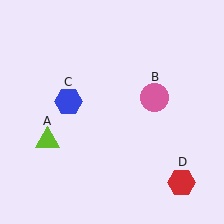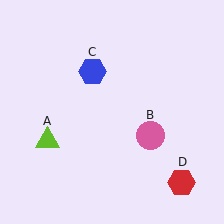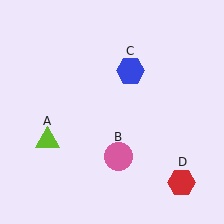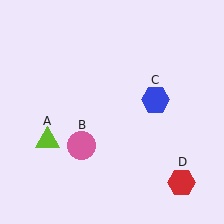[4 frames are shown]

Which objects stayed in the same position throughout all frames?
Lime triangle (object A) and red hexagon (object D) remained stationary.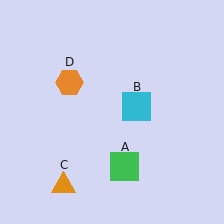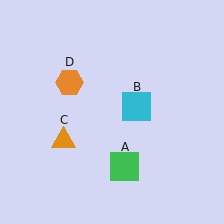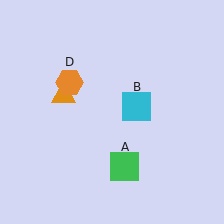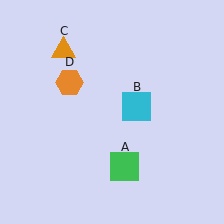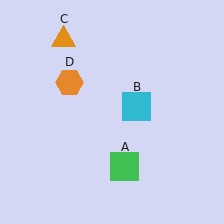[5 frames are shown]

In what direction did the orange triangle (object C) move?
The orange triangle (object C) moved up.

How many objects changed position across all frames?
1 object changed position: orange triangle (object C).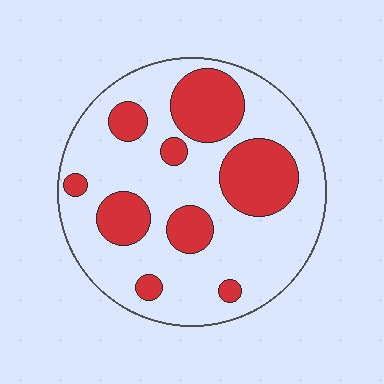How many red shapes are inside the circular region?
9.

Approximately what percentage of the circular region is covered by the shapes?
Approximately 30%.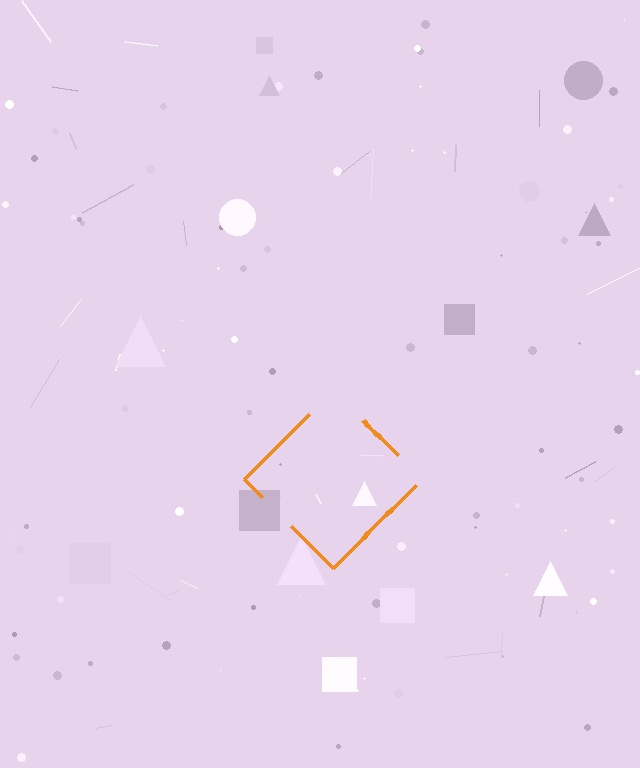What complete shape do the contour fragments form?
The contour fragments form a diamond.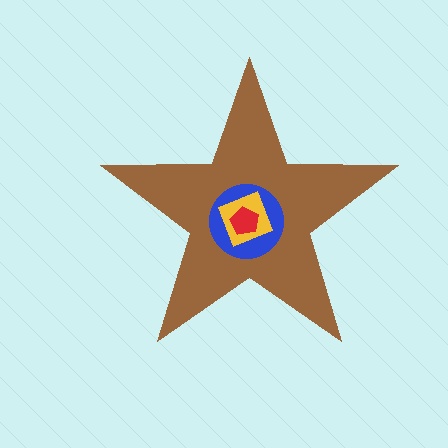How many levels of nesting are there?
4.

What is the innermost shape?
The red pentagon.